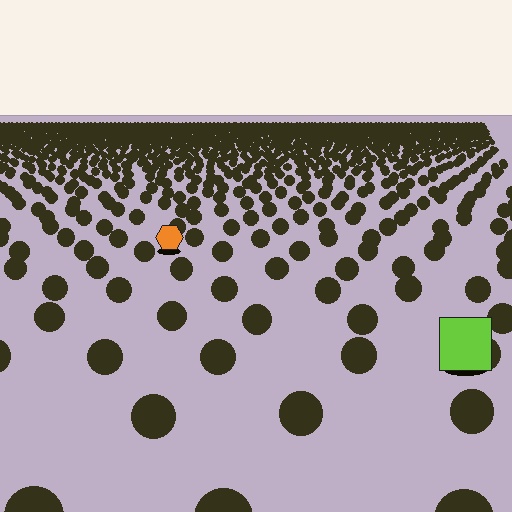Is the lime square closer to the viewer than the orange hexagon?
Yes. The lime square is closer — you can tell from the texture gradient: the ground texture is coarser near it.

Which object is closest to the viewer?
The lime square is closest. The texture marks near it are larger and more spread out.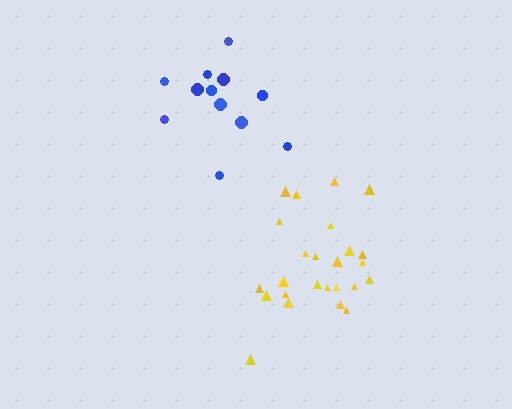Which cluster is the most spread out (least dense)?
Blue.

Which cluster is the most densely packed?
Yellow.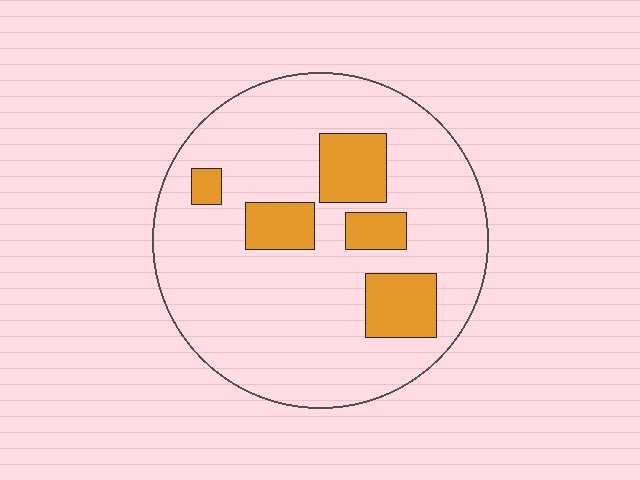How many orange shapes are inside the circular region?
5.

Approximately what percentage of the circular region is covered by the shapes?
Approximately 20%.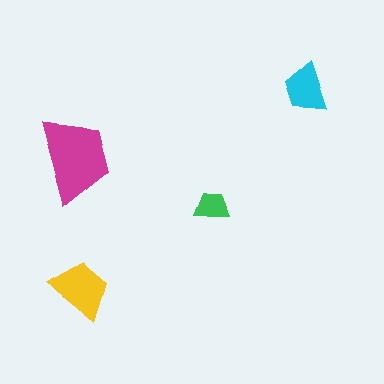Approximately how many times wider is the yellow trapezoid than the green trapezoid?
About 1.5 times wider.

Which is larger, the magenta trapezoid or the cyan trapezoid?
The magenta one.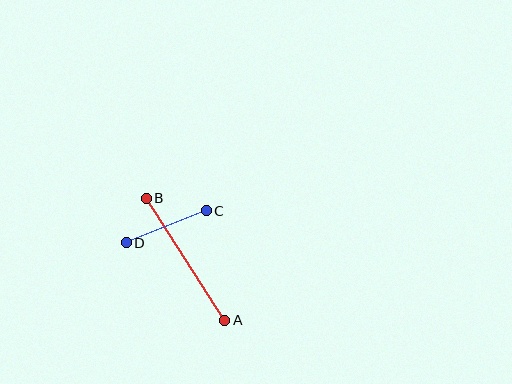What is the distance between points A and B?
The distance is approximately 145 pixels.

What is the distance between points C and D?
The distance is approximately 86 pixels.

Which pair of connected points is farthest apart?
Points A and B are farthest apart.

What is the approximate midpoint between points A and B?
The midpoint is at approximately (185, 259) pixels.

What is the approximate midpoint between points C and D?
The midpoint is at approximately (166, 227) pixels.